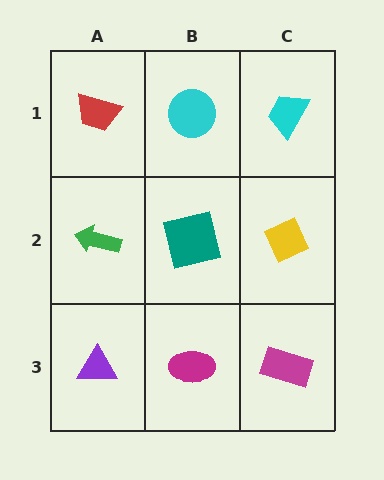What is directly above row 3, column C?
A yellow diamond.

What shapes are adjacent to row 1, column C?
A yellow diamond (row 2, column C), a cyan circle (row 1, column B).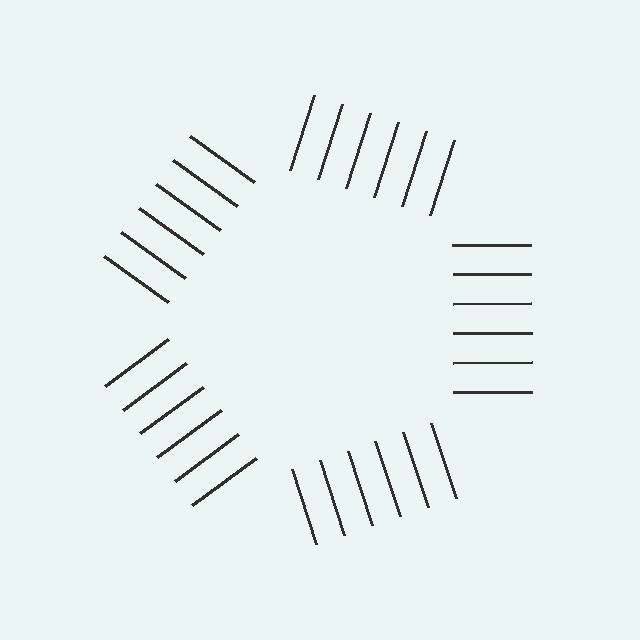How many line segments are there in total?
30 — 6 along each of the 5 edges.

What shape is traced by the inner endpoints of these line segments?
An illusory pentagon — the line segments terminate on its edges but no continuous stroke is drawn.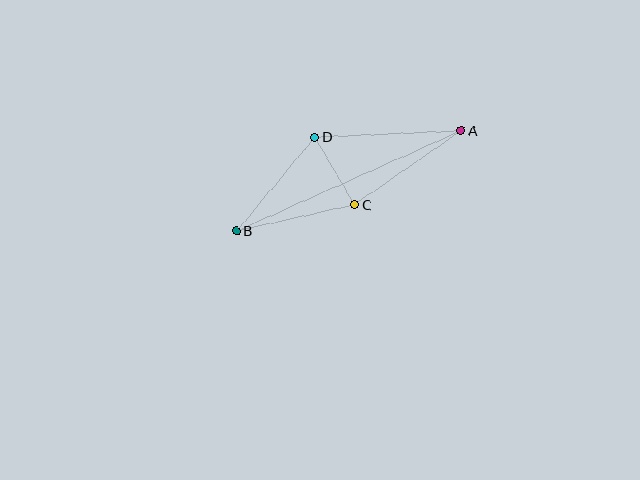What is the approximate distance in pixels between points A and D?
The distance between A and D is approximately 146 pixels.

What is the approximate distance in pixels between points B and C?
The distance between B and C is approximately 121 pixels.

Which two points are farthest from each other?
Points A and B are farthest from each other.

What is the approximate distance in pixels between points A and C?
The distance between A and C is approximately 129 pixels.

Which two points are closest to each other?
Points C and D are closest to each other.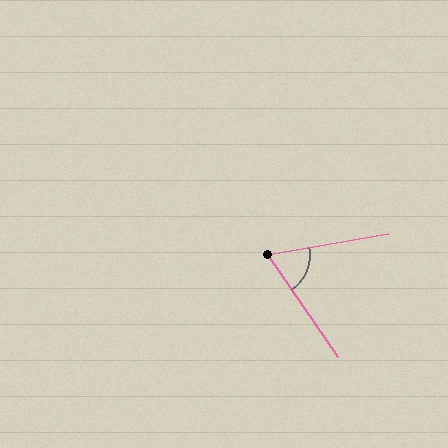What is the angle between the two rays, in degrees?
Approximately 66 degrees.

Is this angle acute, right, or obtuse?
It is acute.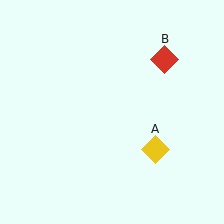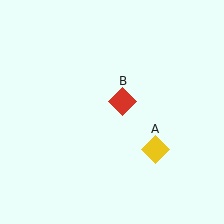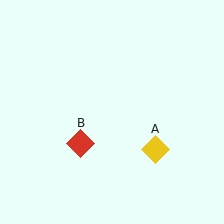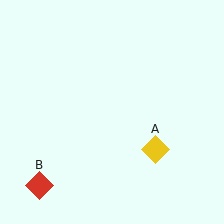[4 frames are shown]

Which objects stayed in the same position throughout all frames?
Yellow diamond (object A) remained stationary.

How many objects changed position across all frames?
1 object changed position: red diamond (object B).